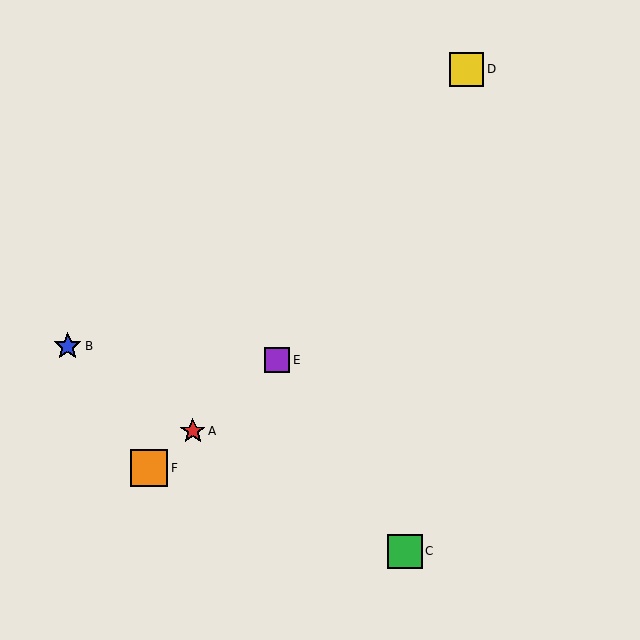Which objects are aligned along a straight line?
Objects A, E, F are aligned along a straight line.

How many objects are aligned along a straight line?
3 objects (A, E, F) are aligned along a straight line.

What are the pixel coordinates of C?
Object C is at (405, 551).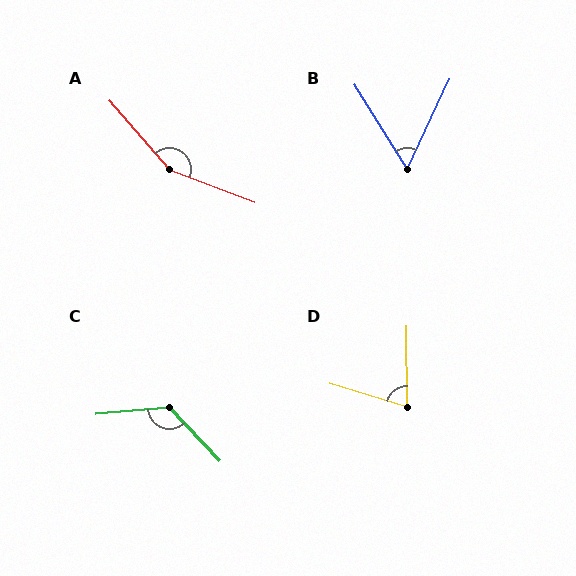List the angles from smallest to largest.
B (57°), D (73°), C (129°), A (152°).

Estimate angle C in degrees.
Approximately 129 degrees.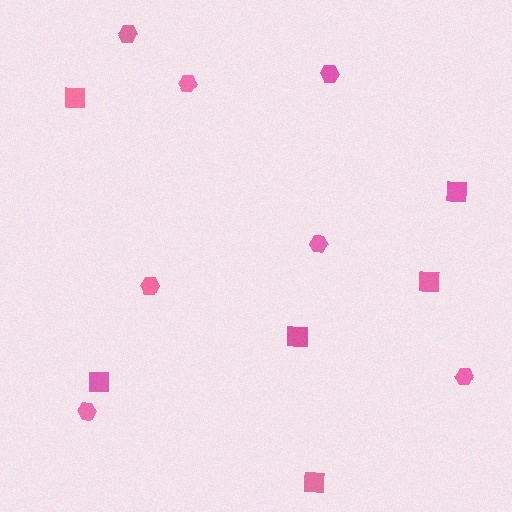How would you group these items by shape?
There are 2 groups: one group of hexagons (7) and one group of squares (6).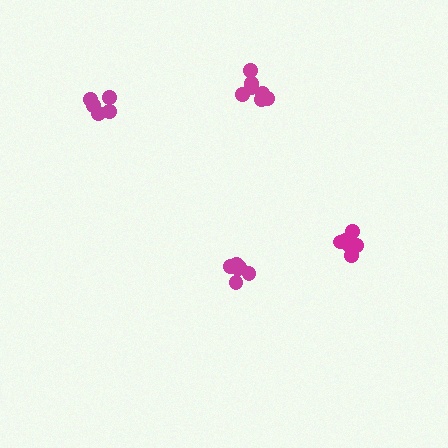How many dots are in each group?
Group 1: 7 dots, Group 2: 5 dots, Group 3: 6 dots, Group 4: 6 dots (24 total).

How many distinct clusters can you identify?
There are 4 distinct clusters.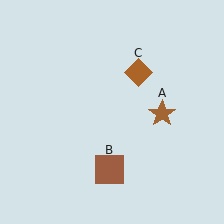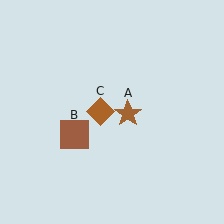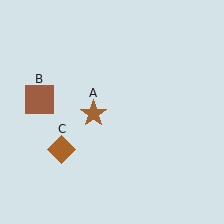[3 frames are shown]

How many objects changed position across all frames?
3 objects changed position: brown star (object A), brown square (object B), brown diamond (object C).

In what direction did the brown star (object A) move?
The brown star (object A) moved left.